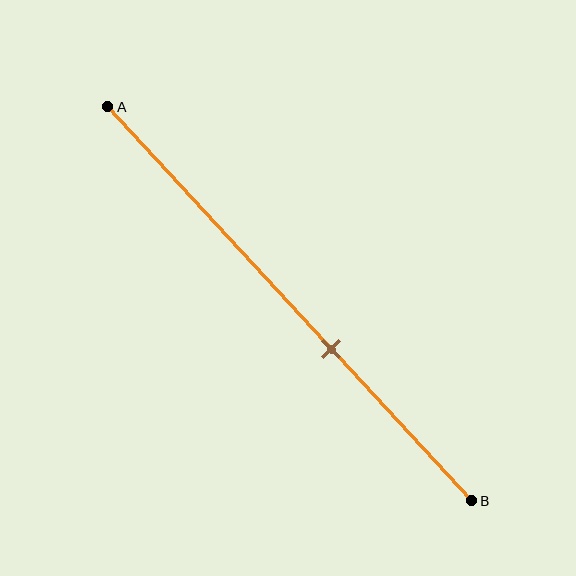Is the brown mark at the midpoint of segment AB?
No, the mark is at about 60% from A, not at the 50% midpoint.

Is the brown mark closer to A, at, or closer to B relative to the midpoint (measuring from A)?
The brown mark is closer to point B than the midpoint of segment AB.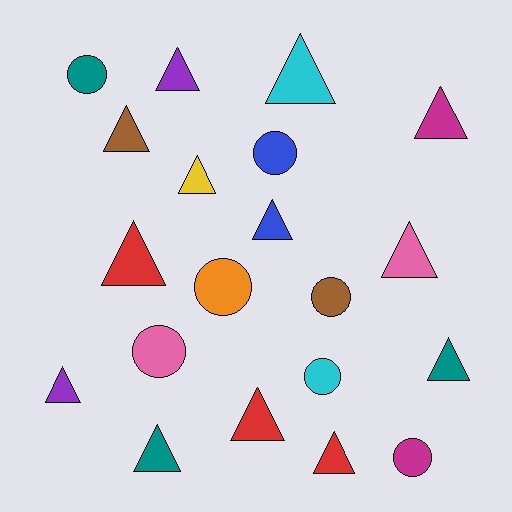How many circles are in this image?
There are 7 circles.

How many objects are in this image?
There are 20 objects.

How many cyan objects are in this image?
There are 2 cyan objects.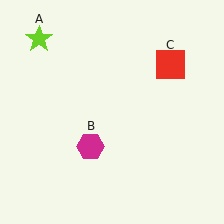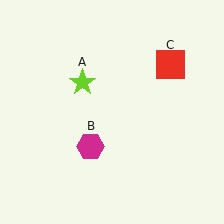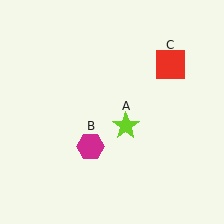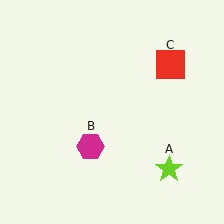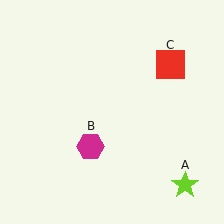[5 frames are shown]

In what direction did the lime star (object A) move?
The lime star (object A) moved down and to the right.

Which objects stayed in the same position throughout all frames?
Magenta hexagon (object B) and red square (object C) remained stationary.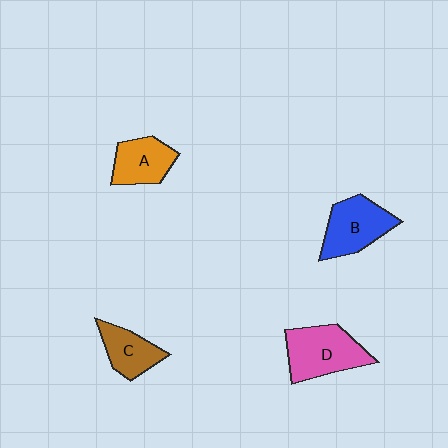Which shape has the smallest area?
Shape C (brown).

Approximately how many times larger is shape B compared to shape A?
Approximately 1.2 times.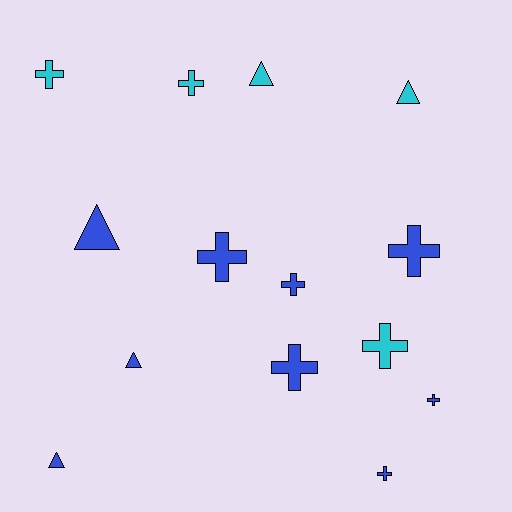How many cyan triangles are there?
There are 2 cyan triangles.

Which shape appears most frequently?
Cross, with 9 objects.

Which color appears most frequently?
Blue, with 9 objects.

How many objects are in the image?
There are 14 objects.